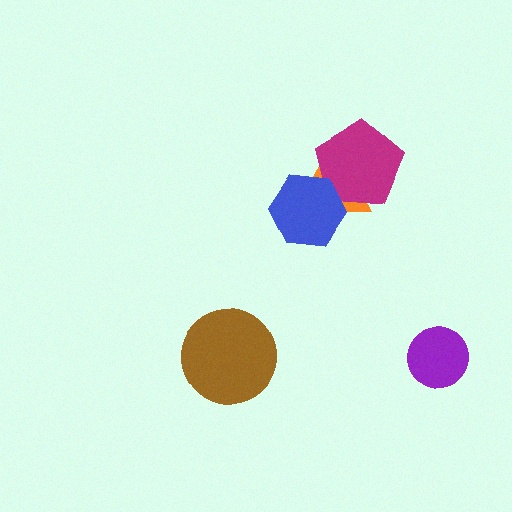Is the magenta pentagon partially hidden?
Yes, it is partially covered by another shape.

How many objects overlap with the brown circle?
0 objects overlap with the brown circle.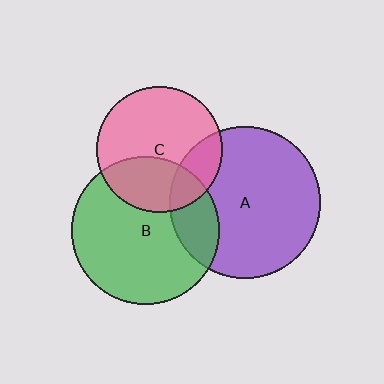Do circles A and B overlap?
Yes.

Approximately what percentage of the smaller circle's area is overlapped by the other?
Approximately 20%.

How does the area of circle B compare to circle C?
Approximately 1.4 times.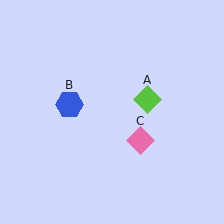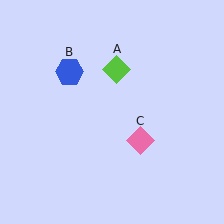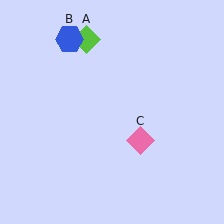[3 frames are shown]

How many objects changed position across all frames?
2 objects changed position: lime diamond (object A), blue hexagon (object B).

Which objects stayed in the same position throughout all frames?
Pink diamond (object C) remained stationary.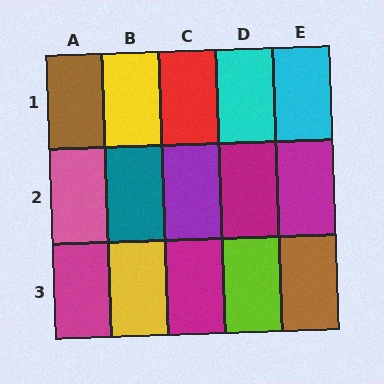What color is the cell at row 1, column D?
Cyan.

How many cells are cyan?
2 cells are cyan.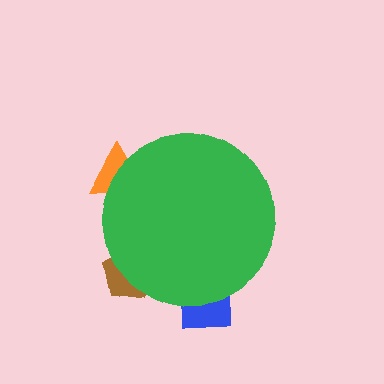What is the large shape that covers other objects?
A green circle.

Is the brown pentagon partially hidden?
Yes, the brown pentagon is partially hidden behind the green circle.